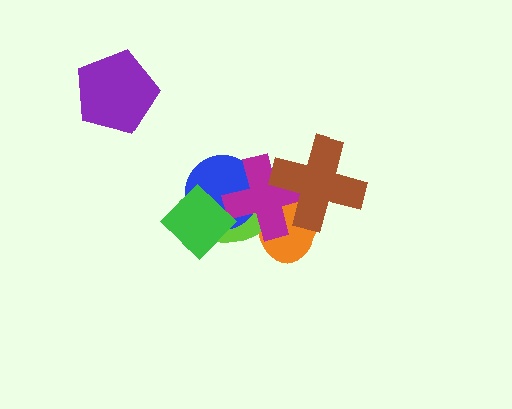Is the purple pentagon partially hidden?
No, no other shape covers it.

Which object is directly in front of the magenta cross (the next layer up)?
The green diamond is directly in front of the magenta cross.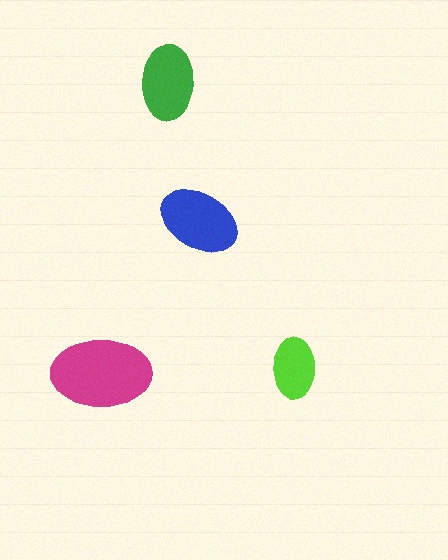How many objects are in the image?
There are 4 objects in the image.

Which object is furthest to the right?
The lime ellipse is rightmost.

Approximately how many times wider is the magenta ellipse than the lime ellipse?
About 1.5 times wider.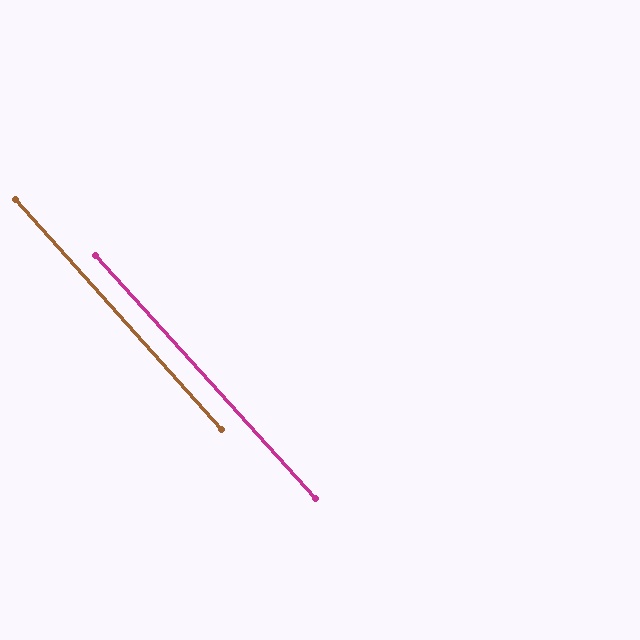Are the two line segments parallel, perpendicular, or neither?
Parallel — their directions differ by only 0.3°.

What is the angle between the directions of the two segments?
Approximately 0 degrees.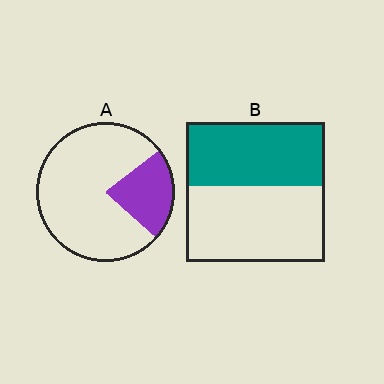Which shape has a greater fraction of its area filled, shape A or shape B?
Shape B.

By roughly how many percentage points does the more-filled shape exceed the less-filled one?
By roughly 25 percentage points (B over A).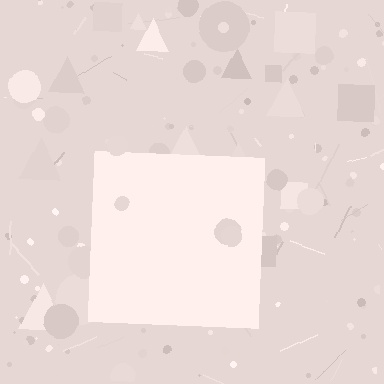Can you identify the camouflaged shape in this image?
The camouflaged shape is a square.